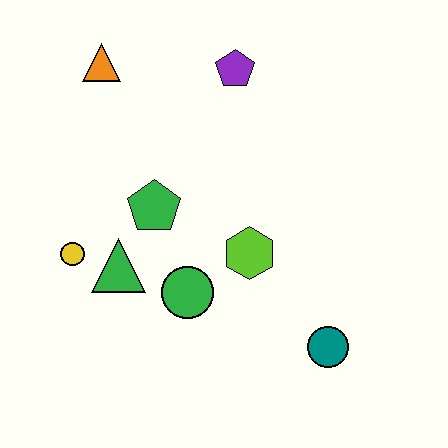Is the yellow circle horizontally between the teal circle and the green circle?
No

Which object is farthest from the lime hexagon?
The orange triangle is farthest from the lime hexagon.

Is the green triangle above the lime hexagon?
No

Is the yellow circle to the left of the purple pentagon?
Yes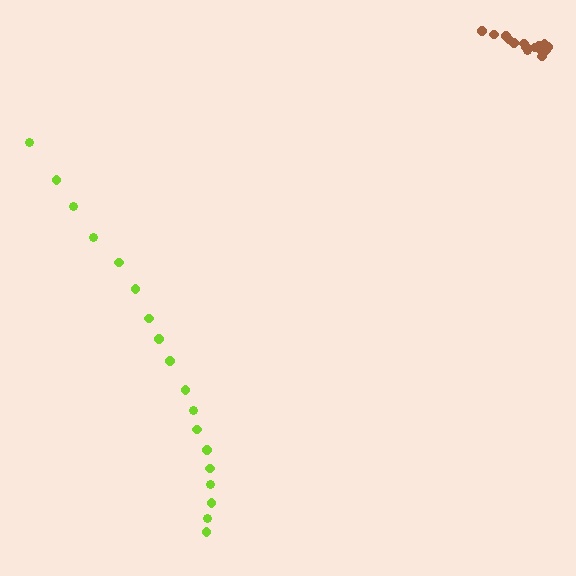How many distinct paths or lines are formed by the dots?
There are 2 distinct paths.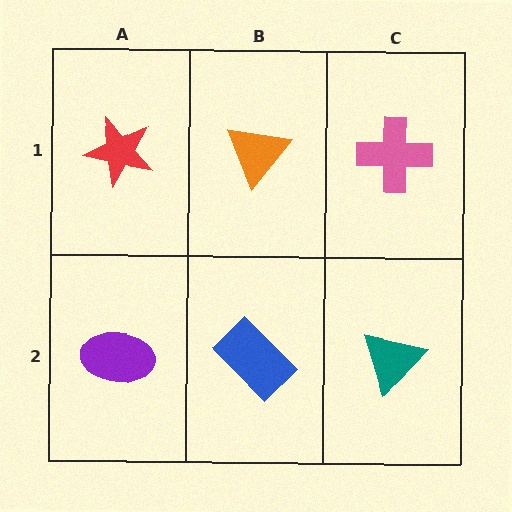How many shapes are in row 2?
3 shapes.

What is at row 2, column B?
A blue rectangle.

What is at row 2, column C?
A teal triangle.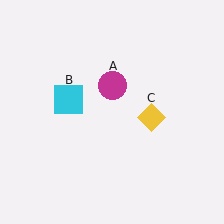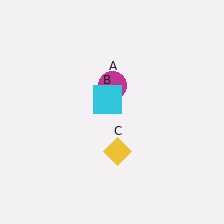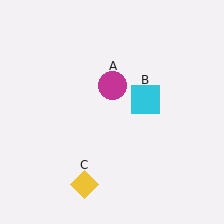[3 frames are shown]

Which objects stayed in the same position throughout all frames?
Magenta circle (object A) remained stationary.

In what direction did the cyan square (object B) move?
The cyan square (object B) moved right.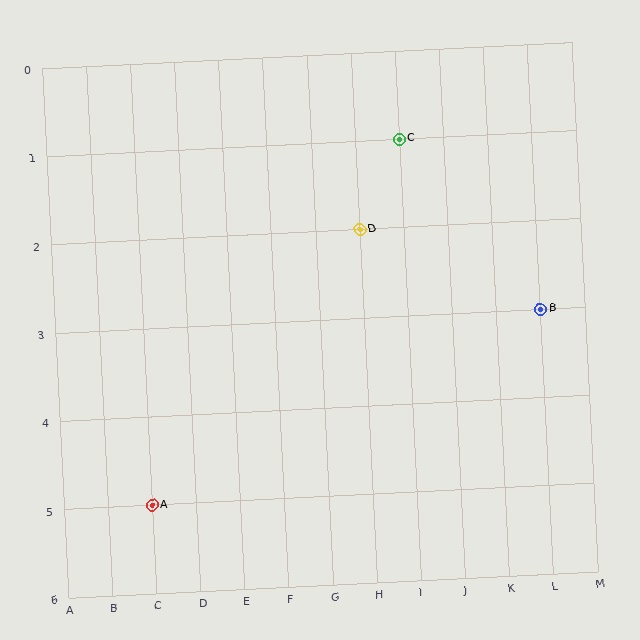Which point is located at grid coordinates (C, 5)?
Point A is at (C, 5).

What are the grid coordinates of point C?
Point C is at grid coordinates (I, 1).